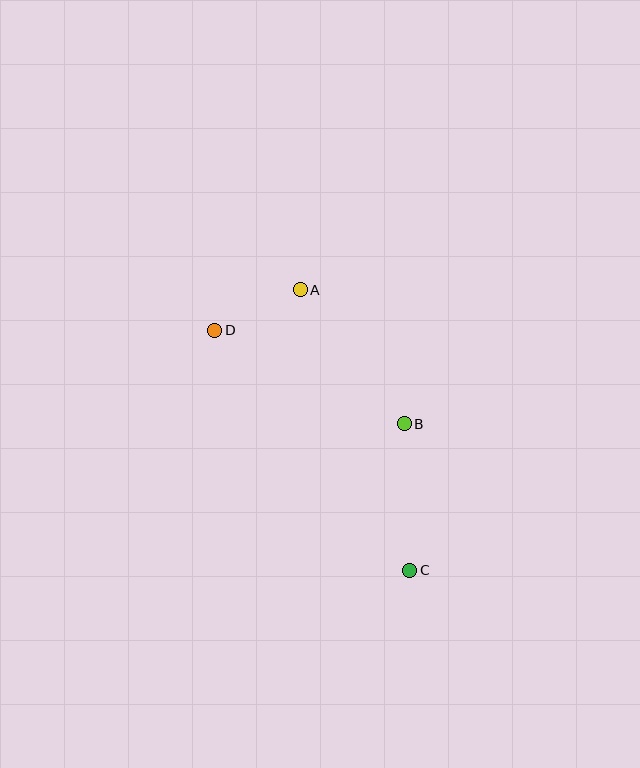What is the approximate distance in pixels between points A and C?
The distance between A and C is approximately 301 pixels.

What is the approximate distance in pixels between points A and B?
The distance between A and B is approximately 170 pixels.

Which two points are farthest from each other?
Points C and D are farthest from each other.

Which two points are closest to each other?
Points A and D are closest to each other.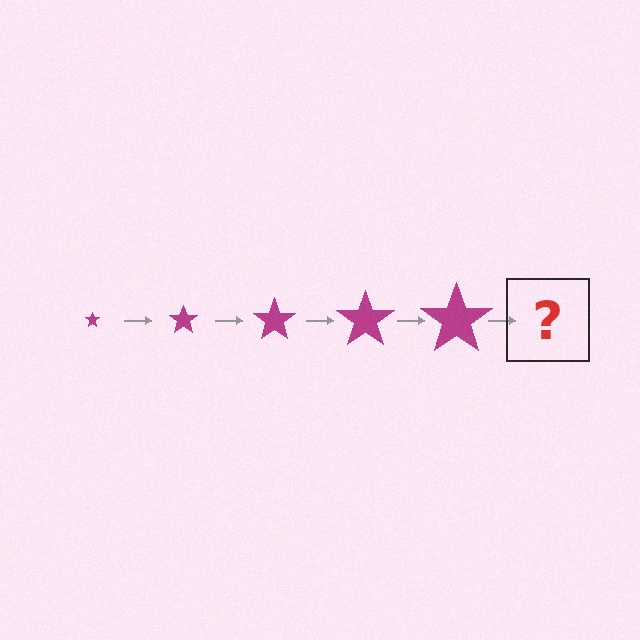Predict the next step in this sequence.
The next step is a magenta star, larger than the previous one.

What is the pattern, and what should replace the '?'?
The pattern is that the star gets progressively larger each step. The '?' should be a magenta star, larger than the previous one.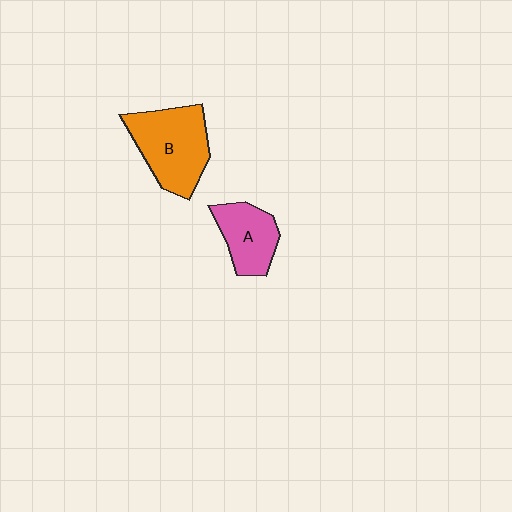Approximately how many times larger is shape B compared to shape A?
Approximately 1.5 times.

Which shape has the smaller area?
Shape A (pink).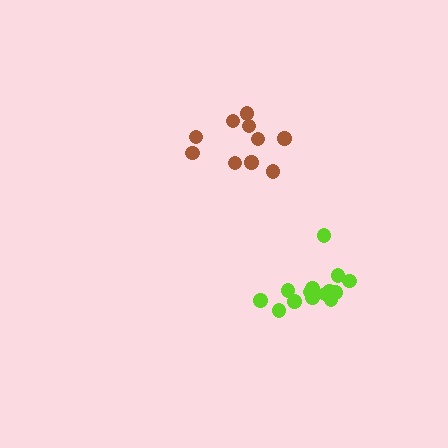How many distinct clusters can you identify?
There are 2 distinct clusters.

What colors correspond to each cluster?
The clusters are colored: brown, lime.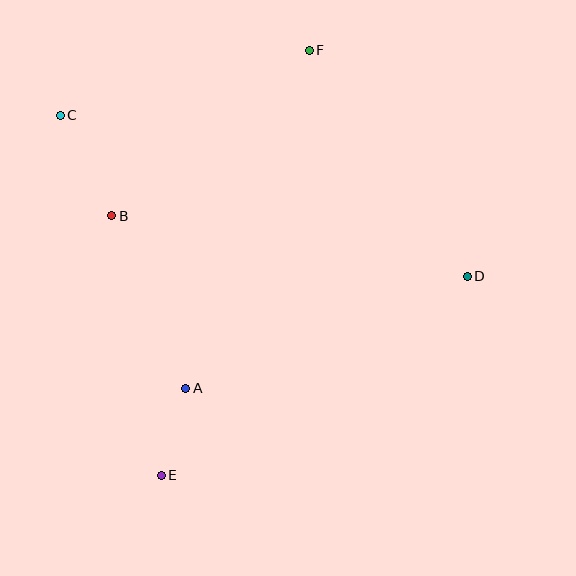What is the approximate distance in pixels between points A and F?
The distance between A and F is approximately 360 pixels.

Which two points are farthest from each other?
Points E and F are farthest from each other.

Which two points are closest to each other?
Points A and E are closest to each other.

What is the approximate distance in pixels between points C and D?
The distance between C and D is approximately 438 pixels.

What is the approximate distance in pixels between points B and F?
The distance between B and F is approximately 258 pixels.